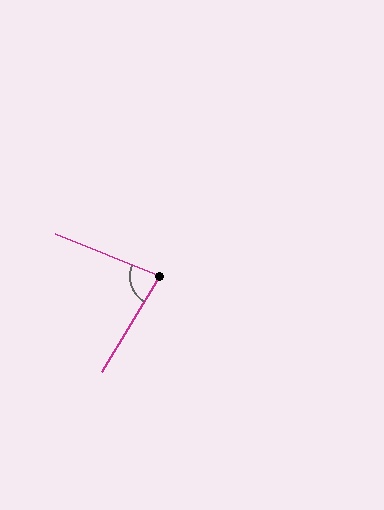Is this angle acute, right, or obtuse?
It is acute.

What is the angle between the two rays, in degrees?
Approximately 81 degrees.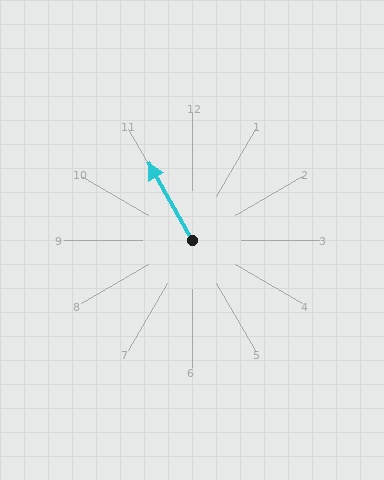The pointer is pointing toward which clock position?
Roughly 11 o'clock.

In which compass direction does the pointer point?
Northwest.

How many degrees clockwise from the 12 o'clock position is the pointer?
Approximately 331 degrees.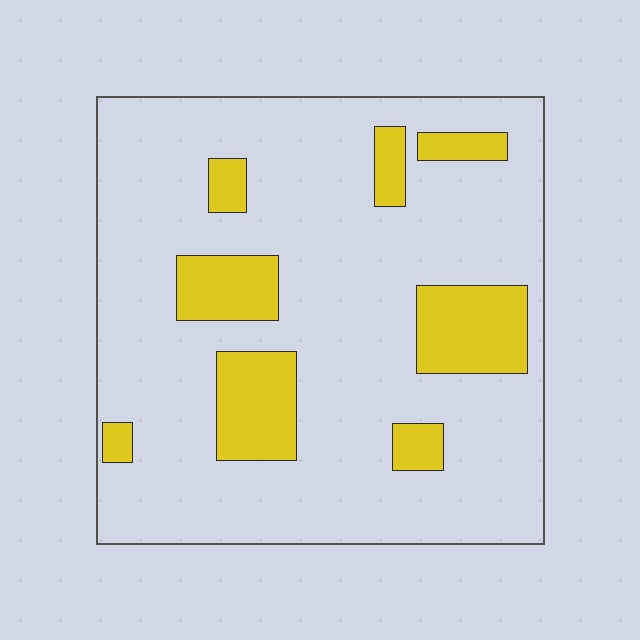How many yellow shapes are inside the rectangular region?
8.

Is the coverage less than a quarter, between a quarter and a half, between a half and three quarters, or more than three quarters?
Less than a quarter.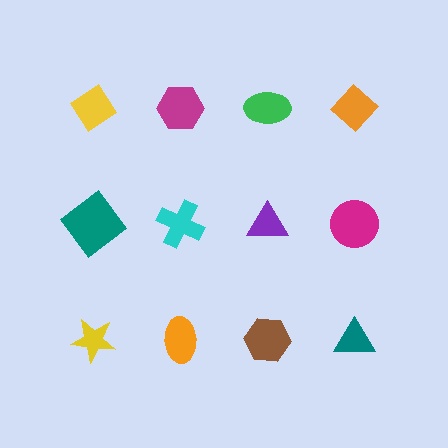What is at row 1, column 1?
A yellow diamond.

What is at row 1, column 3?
A green ellipse.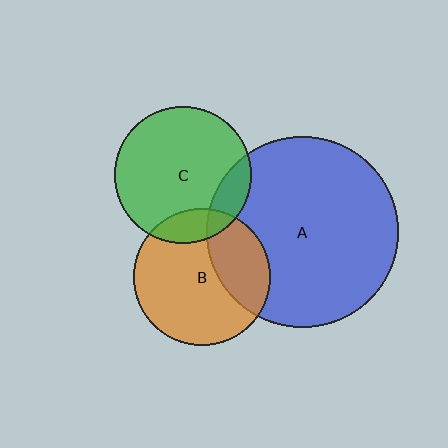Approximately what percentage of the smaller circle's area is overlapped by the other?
Approximately 15%.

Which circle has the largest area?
Circle A (blue).